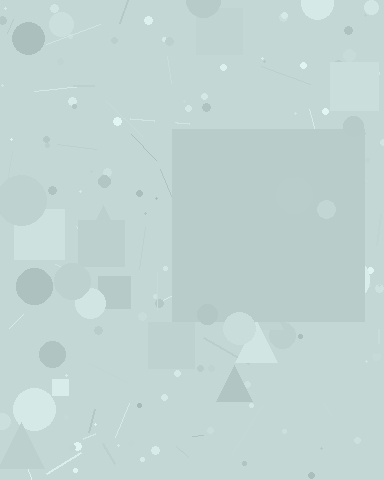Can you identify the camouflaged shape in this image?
The camouflaged shape is a square.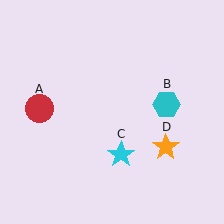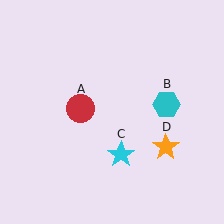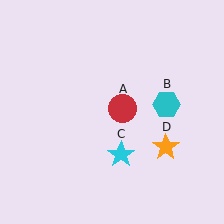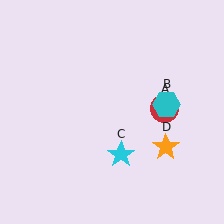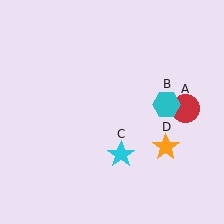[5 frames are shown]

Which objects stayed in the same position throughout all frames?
Cyan hexagon (object B) and cyan star (object C) and orange star (object D) remained stationary.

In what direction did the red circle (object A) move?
The red circle (object A) moved right.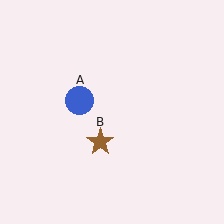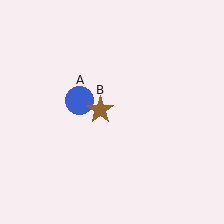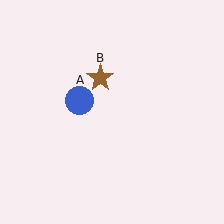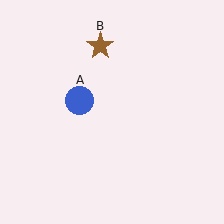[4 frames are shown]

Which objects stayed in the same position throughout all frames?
Blue circle (object A) remained stationary.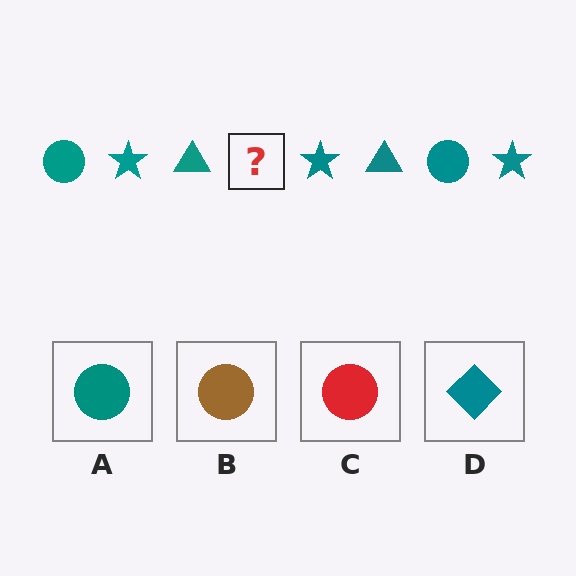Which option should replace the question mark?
Option A.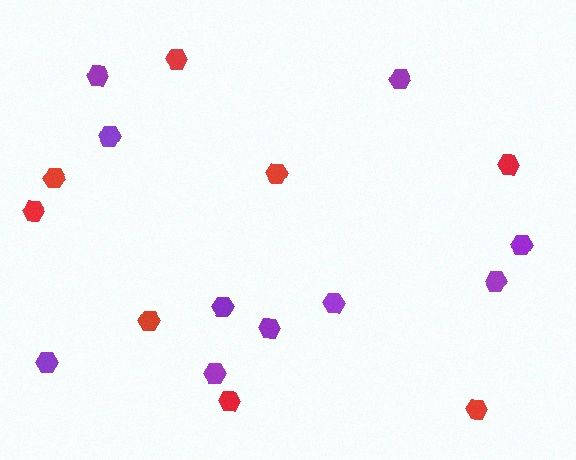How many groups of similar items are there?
There are 2 groups: one group of purple hexagons (10) and one group of red hexagons (8).